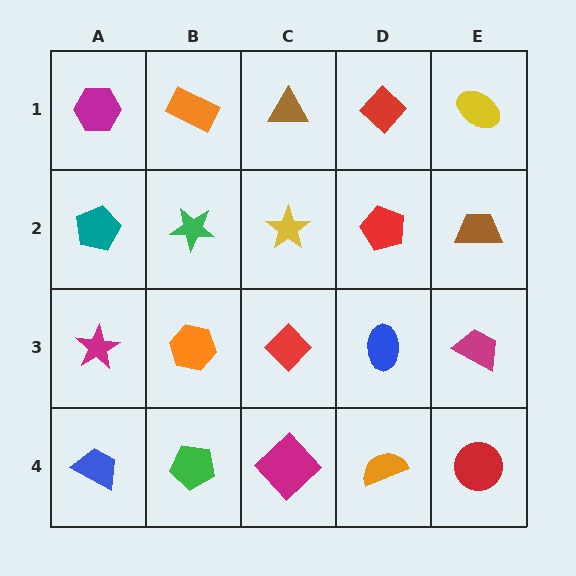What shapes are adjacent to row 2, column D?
A red diamond (row 1, column D), a blue ellipse (row 3, column D), a yellow star (row 2, column C), a brown trapezoid (row 2, column E).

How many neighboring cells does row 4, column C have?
3.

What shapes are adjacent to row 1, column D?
A red pentagon (row 2, column D), a brown triangle (row 1, column C), a yellow ellipse (row 1, column E).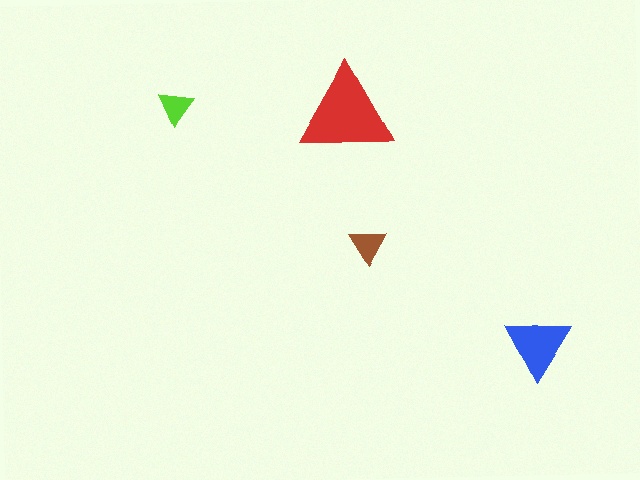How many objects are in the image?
There are 4 objects in the image.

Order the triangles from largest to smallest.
the red one, the blue one, the brown one, the lime one.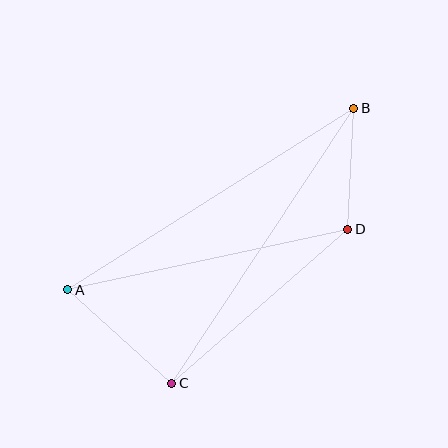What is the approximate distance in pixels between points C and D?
The distance between C and D is approximately 234 pixels.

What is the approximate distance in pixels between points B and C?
The distance between B and C is approximately 329 pixels.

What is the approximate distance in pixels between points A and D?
The distance between A and D is approximately 286 pixels.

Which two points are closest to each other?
Points B and D are closest to each other.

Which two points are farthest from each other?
Points A and B are farthest from each other.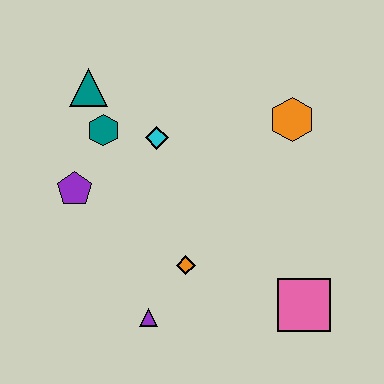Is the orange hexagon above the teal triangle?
No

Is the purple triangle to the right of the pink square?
No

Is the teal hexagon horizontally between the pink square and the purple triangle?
No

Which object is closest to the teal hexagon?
The teal triangle is closest to the teal hexagon.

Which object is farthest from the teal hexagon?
The pink square is farthest from the teal hexagon.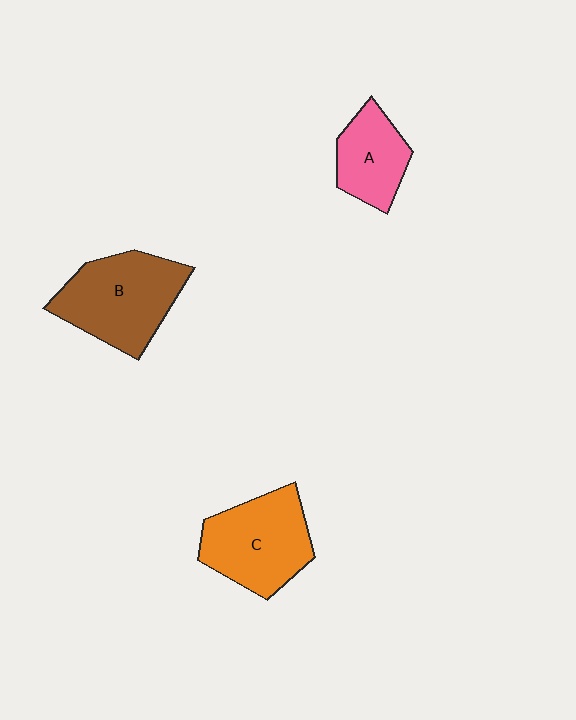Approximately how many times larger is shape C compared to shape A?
Approximately 1.5 times.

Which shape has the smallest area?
Shape A (pink).